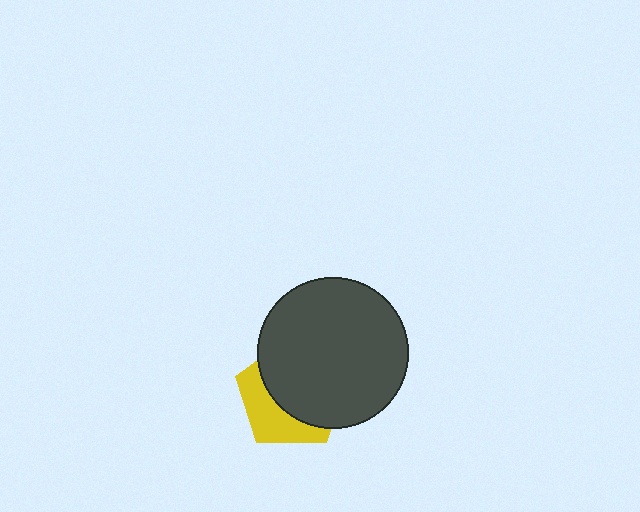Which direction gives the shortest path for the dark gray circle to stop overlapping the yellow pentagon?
Moving toward the upper-right gives the shortest separation.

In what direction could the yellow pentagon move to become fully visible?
The yellow pentagon could move toward the lower-left. That would shift it out from behind the dark gray circle entirely.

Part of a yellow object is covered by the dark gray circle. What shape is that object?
It is a pentagon.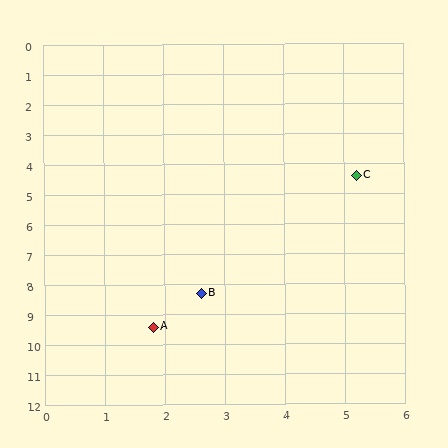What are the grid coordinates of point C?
Point C is at approximately (5.2, 4.4).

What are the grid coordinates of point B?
Point B is at approximately (2.6, 8.3).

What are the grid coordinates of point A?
Point A is at approximately (1.8, 9.4).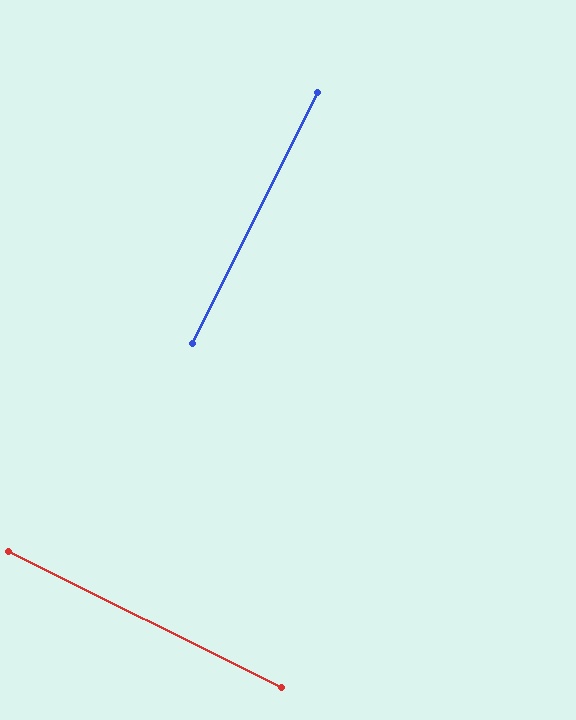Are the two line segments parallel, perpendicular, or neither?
Perpendicular — they meet at approximately 90°.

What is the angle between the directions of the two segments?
Approximately 90 degrees.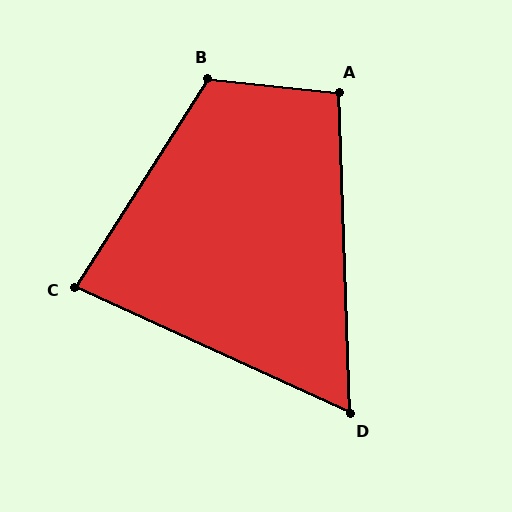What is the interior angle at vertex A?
Approximately 98 degrees (obtuse).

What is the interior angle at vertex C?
Approximately 82 degrees (acute).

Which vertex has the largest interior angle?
B, at approximately 117 degrees.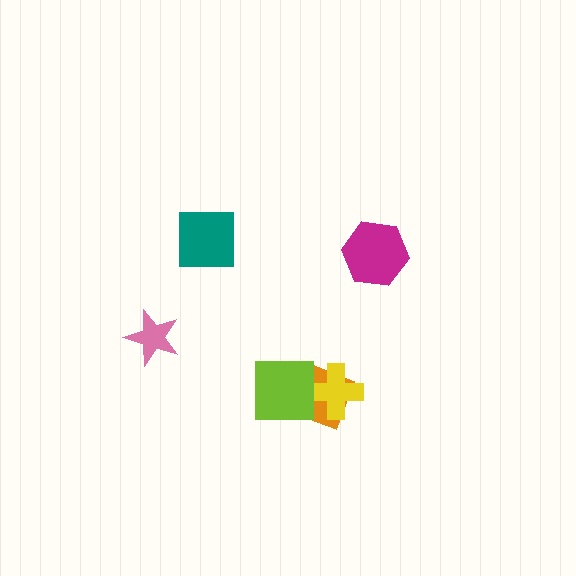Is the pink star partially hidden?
No, no other shape covers it.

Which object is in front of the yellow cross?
The lime square is in front of the yellow cross.